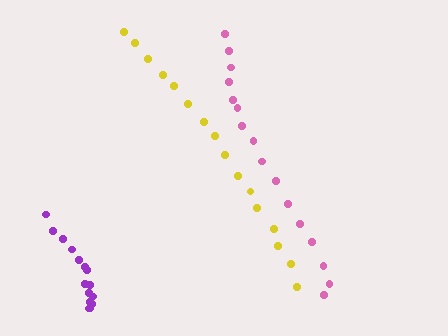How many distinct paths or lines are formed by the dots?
There are 3 distinct paths.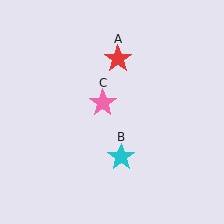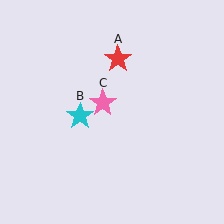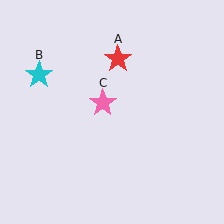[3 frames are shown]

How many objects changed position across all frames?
1 object changed position: cyan star (object B).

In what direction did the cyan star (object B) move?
The cyan star (object B) moved up and to the left.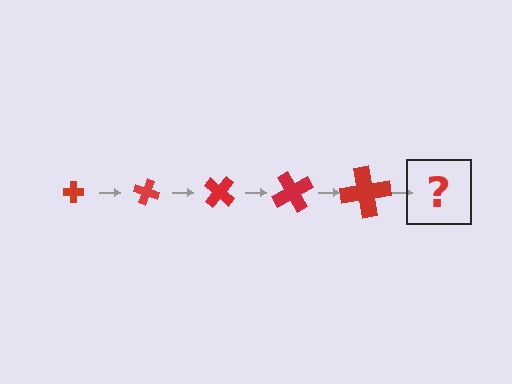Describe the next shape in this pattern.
It should be a cross, larger than the previous one and rotated 100 degrees from the start.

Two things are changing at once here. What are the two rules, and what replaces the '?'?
The two rules are that the cross grows larger each step and it rotates 20 degrees each step. The '?' should be a cross, larger than the previous one and rotated 100 degrees from the start.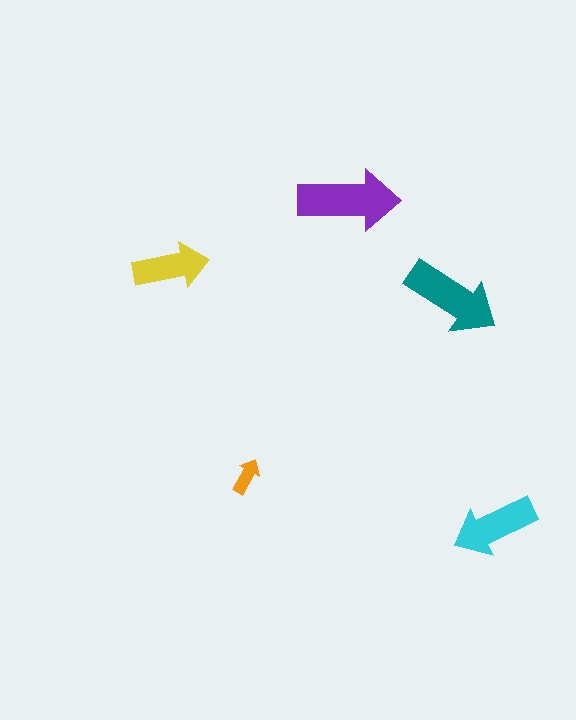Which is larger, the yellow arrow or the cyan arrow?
The cyan one.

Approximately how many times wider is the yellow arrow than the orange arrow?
About 2 times wider.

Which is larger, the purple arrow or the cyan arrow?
The purple one.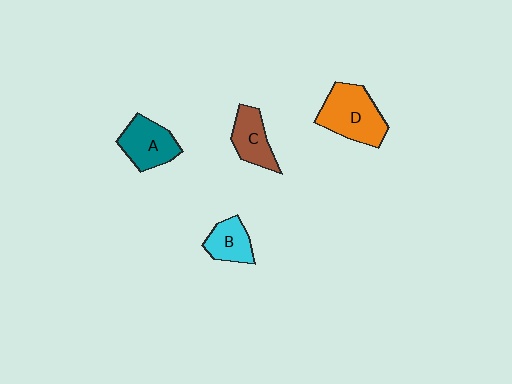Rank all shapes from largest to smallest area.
From largest to smallest: D (orange), A (teal), C (brown), B (cyan).